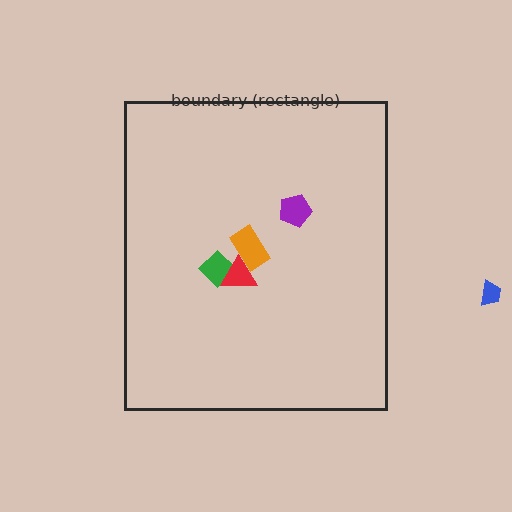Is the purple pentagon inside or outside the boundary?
Inside.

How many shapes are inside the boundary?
4 inside, 1 outside.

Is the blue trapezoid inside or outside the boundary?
Outside.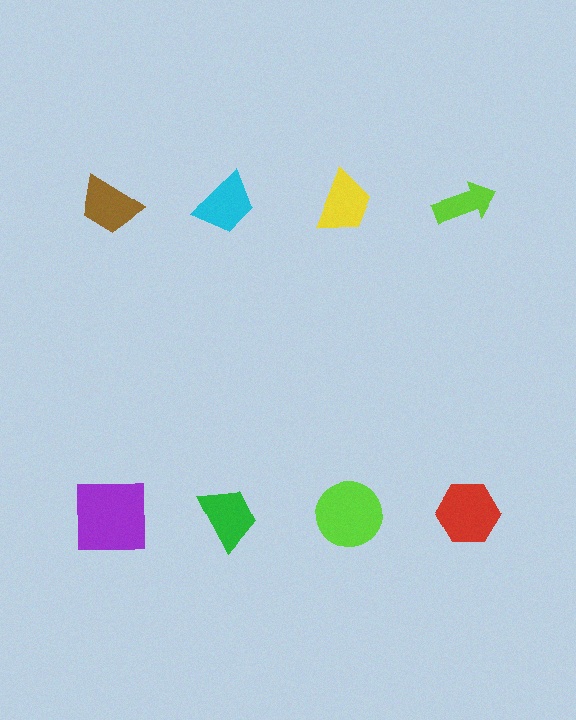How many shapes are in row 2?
4 shapes.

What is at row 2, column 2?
A green trapezoid.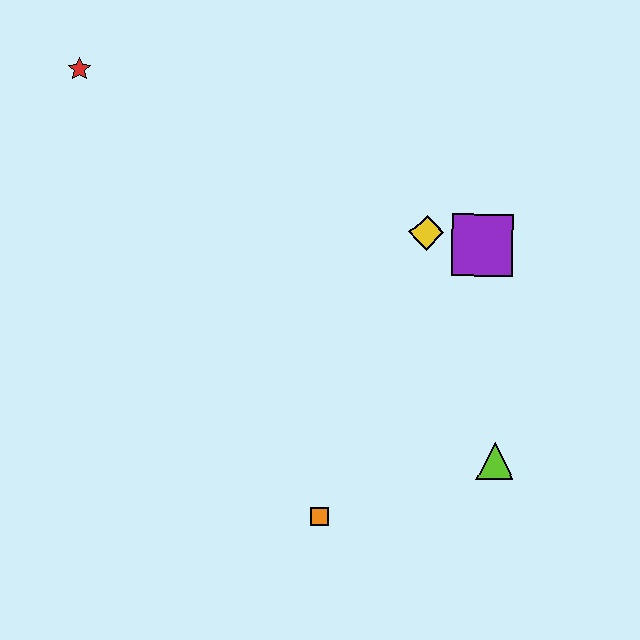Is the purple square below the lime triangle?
No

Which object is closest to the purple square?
The yellow diamond is closest to the purple square.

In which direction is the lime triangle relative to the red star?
The lime triangle is to the right of the red star.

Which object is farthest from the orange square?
The red star is farthest from the orange square.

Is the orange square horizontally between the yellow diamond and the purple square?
No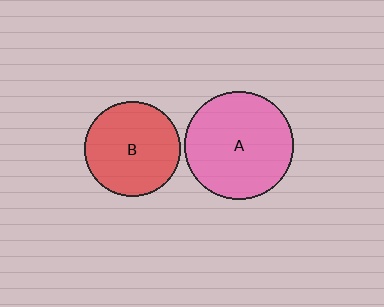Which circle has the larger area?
Circle A (pink).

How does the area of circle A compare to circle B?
Approximately 1.3 times.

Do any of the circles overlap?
No, none of the circles overlap.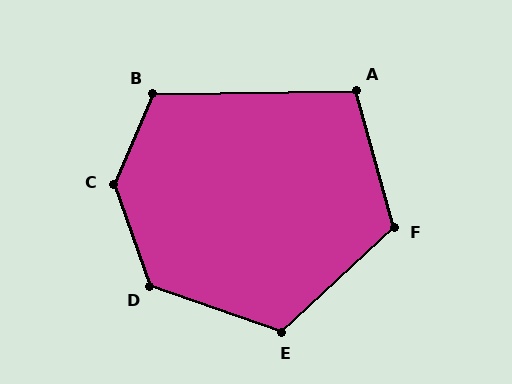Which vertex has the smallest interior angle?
A, at approximately 105 degrees.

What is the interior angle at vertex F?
Approximately 117 degrees (obtuse).